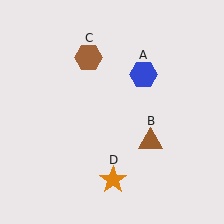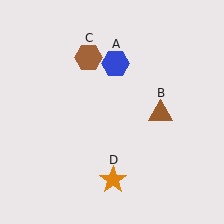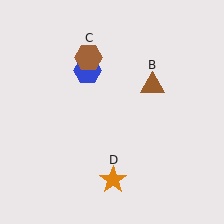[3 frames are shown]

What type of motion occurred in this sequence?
The blue hexagon (object A), brown triangle (object B) rotated counterclockwise around the center of the scene.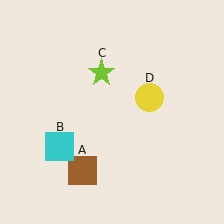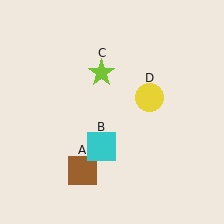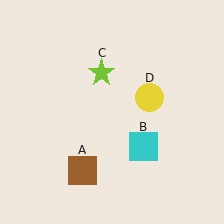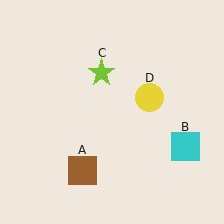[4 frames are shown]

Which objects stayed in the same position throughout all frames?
Brown square (object A) and lime star (object C) and yellow circle (object D) remained stationary.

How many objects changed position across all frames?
1 object changed position: cyan square (object B).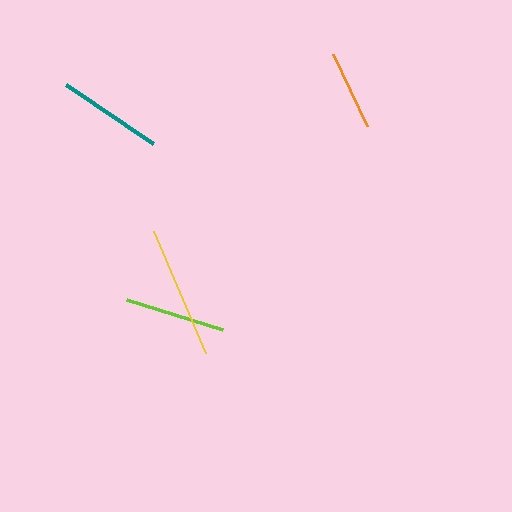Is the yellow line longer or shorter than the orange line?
The yellow line is longer than the orange line.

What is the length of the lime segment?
The lime segment is approximately 101 pixels long.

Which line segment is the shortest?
The orange line is the shortest at approximately 79 pixels.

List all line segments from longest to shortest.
From longest to shortest: yellow, teal, lime, orange.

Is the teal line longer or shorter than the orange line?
The teal line is longer than the orange line.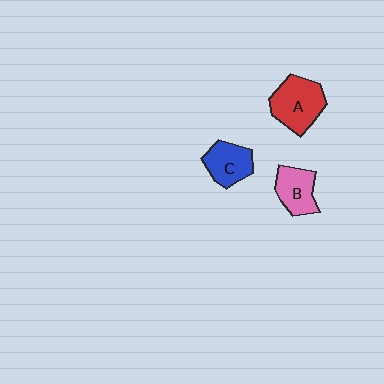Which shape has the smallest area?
Shape B (pink).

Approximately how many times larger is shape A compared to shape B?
Approximately 1.4 times.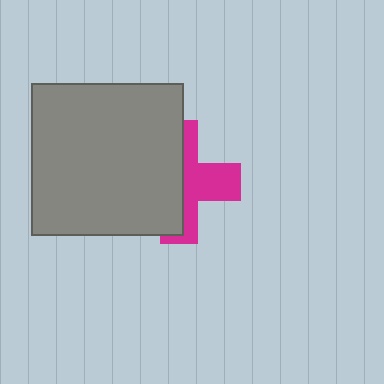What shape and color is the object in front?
The object in front is a gray square.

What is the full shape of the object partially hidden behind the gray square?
The partially hidden object is a magenta cross.